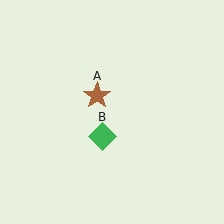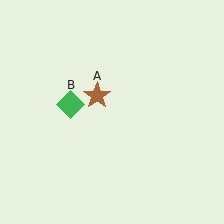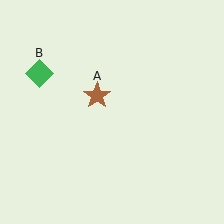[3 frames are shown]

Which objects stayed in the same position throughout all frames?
Brown star (object A) remained stationary.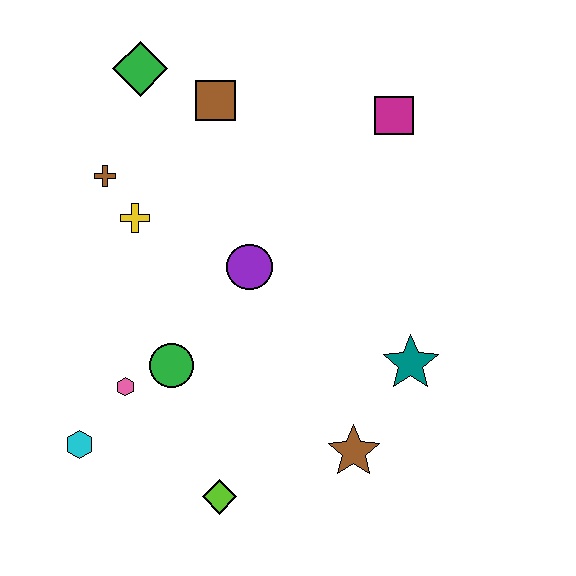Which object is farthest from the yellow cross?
The brown star is farthest from the yellow cross.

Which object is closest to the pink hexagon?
The green circle is closest to the pink hexagon.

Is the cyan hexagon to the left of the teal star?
Yes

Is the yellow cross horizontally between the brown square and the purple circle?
No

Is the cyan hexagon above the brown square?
No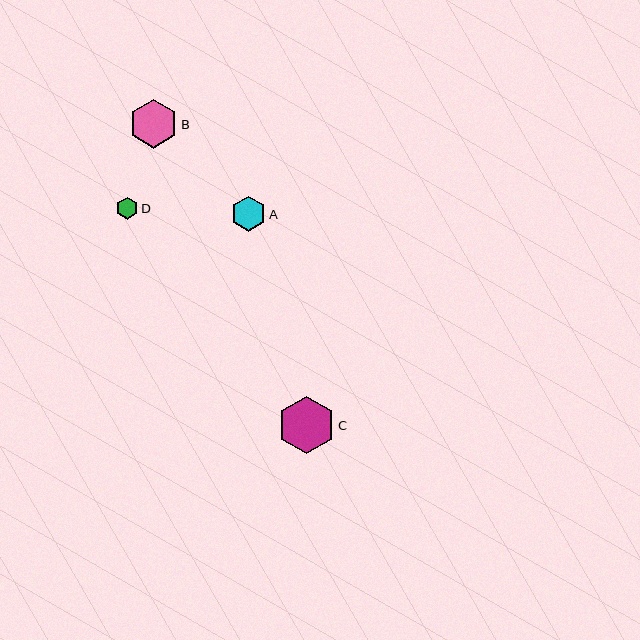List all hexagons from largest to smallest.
From largest to smallest: C, B, A, D.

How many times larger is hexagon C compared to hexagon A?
Hexagon C is approximately 1.6 times the size of hexagon A.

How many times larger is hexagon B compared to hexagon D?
Hexagon B is approximately 2.2 times the size of hexagon D.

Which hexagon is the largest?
Hexagon C is the largest with a size of approximately 57 pixels.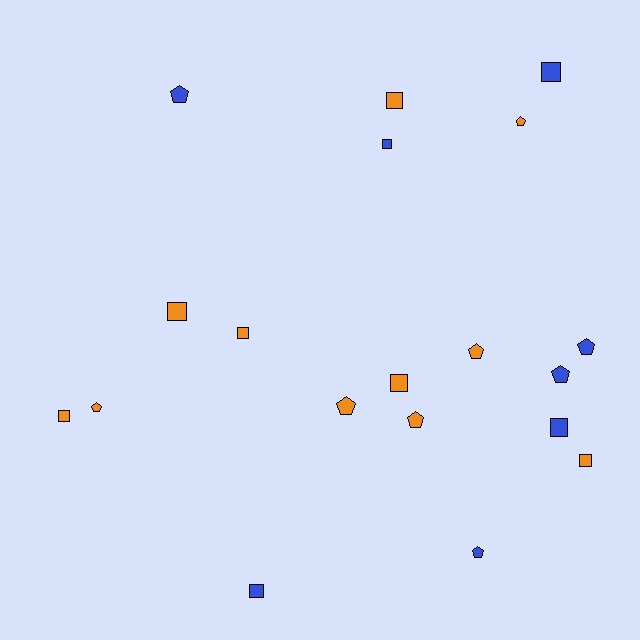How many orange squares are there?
There are 6 orange squares.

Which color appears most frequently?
Orange, with 11 objects.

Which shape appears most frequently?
Square, with 10 objects.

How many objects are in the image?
There are 19 objects.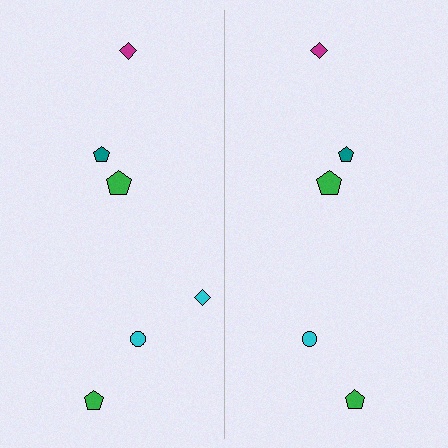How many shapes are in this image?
There are 11 shapes in this image.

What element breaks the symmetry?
A cyan diamond is missing from the right side.